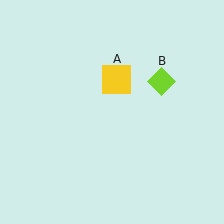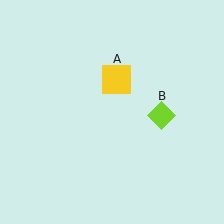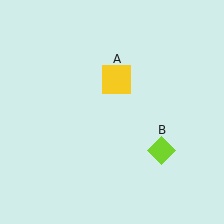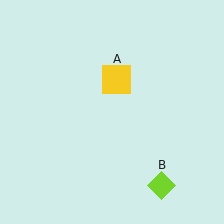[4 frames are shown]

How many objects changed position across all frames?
1 object changed position: lime diamond (object B).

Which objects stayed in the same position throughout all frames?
Yellow square (object A) remained stationary.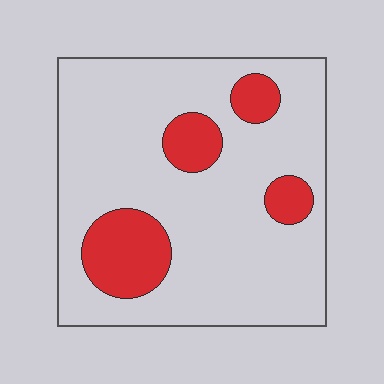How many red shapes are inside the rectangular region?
4.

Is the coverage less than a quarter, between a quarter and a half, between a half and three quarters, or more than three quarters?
Less than a quarter.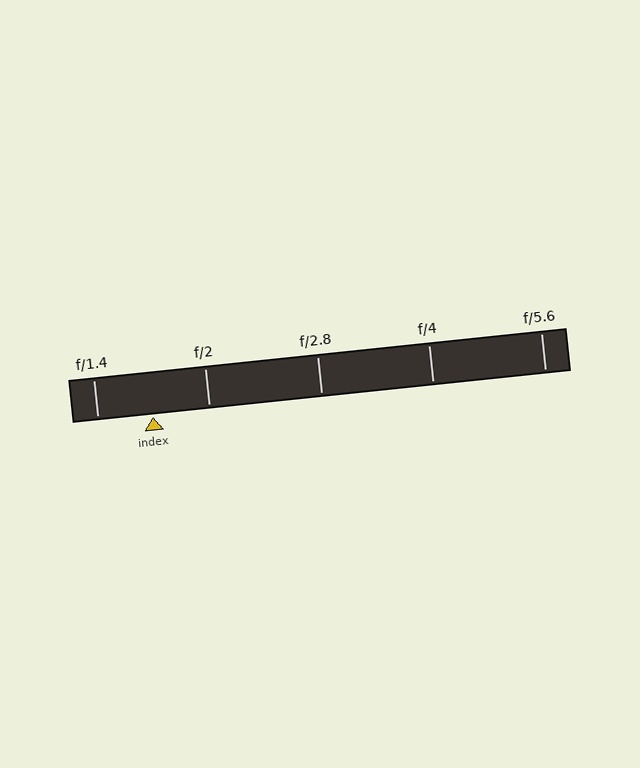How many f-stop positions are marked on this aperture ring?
There are 5 f-stop positions marked.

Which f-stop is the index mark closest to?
The index mark is closest to f/1.4.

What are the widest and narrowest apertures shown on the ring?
The widest aperture shown is f/1.4 and the narrowest is f/5.6.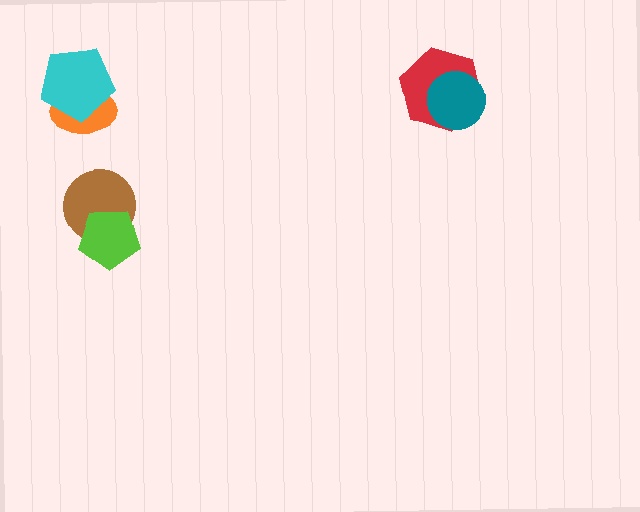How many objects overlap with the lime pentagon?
1 object overlaps with the lime pentagon.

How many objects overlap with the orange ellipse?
1 object overlaps with the orange ellipse.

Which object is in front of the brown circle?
The lime pentagon is in front of the brown circle.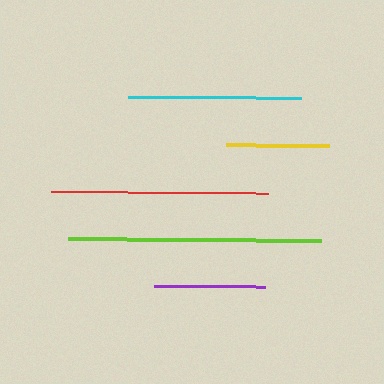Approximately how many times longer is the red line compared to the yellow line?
The red line is approximately 2.1 times the length of the yellow line.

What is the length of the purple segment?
The purple segment is approximately 111 pixels long.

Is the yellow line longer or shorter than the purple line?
The purple line is longer than the yellow line.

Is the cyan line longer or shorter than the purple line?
The cyan line is longer than the purple line.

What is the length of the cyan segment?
The cyan segment is approximately 173 pixels long.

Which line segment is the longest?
The lime line is the longest at approximately 252 pixels.